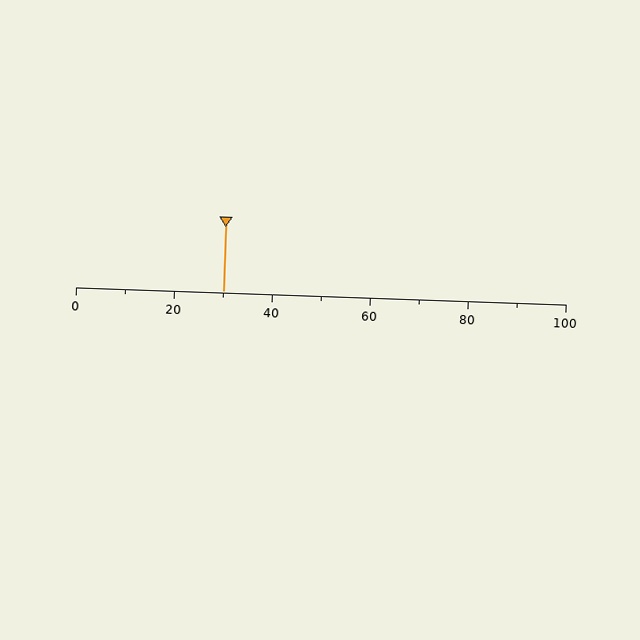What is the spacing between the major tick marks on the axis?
The major ticks are spaced 20 apart.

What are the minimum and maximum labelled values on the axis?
The axis runs from 0 to 100.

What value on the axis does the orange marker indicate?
The marker indicates approximately 30.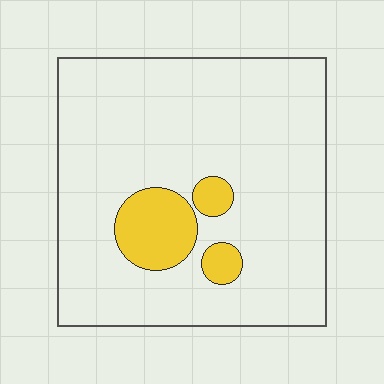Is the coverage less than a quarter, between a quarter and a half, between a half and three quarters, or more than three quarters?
Less than a quarter.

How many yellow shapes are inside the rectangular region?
3.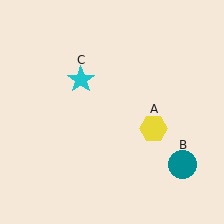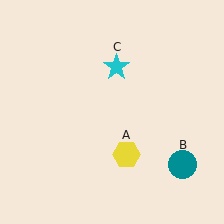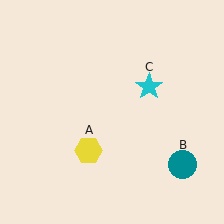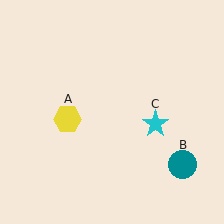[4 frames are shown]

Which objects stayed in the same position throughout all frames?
Teal circle (object B) remained stationary.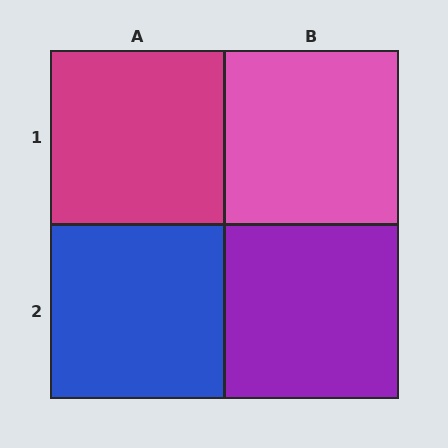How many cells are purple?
1 cell is purple.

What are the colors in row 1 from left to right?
Magenta, pink.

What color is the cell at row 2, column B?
Purple.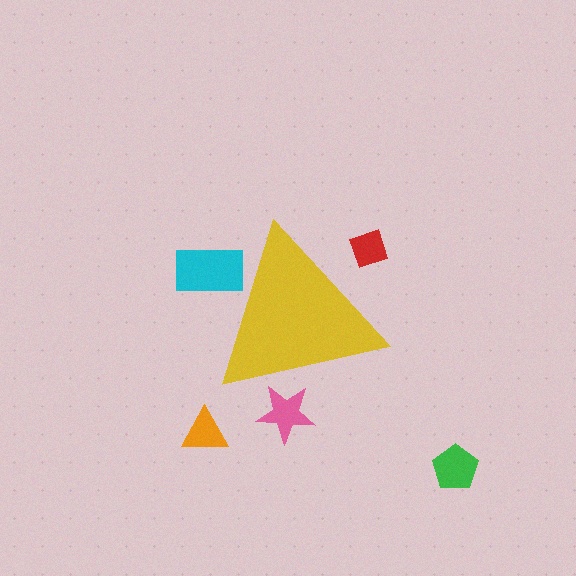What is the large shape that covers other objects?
A yellow triangle.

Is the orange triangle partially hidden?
No, the orange triangle is fully visible.